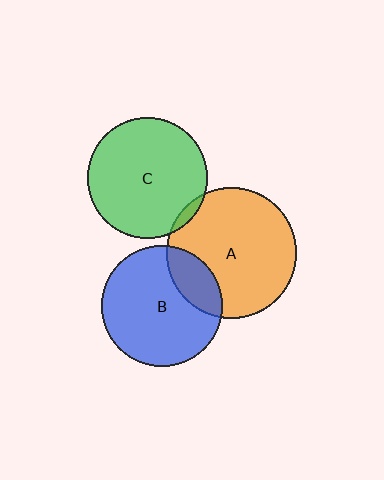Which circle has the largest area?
Circle A (orange).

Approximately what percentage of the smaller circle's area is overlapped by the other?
Approximately 20%.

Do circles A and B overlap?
Yes.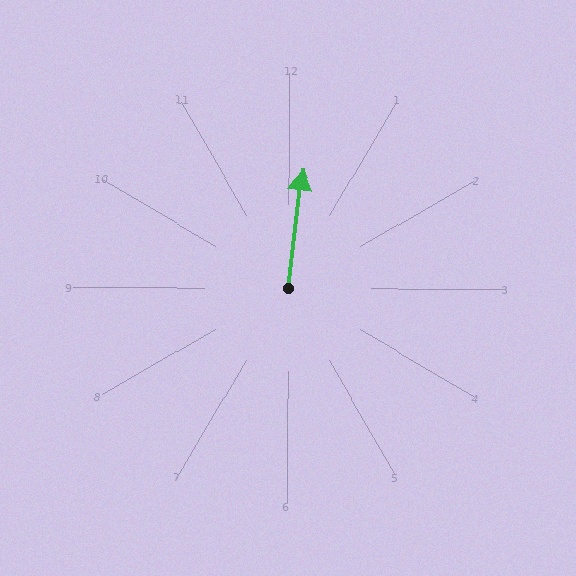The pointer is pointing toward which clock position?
Roughly 12 o'clock.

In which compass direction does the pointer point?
North.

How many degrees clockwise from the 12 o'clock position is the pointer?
Approximately 7 degrees.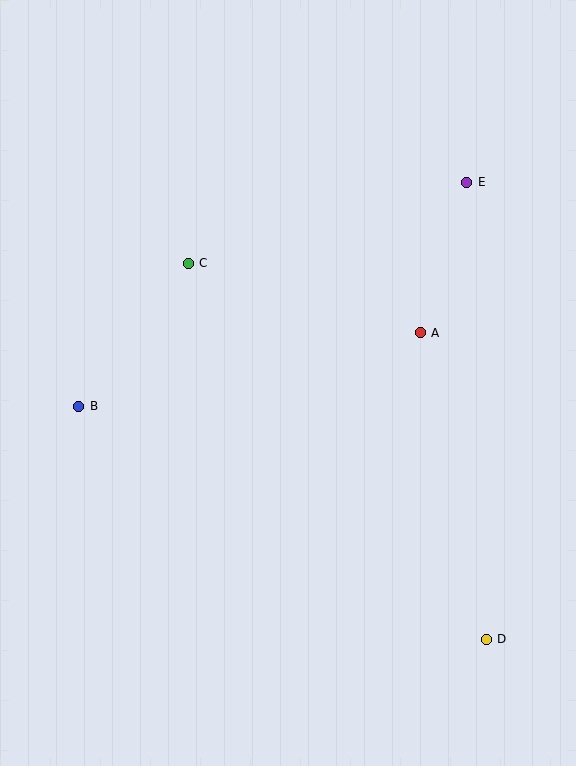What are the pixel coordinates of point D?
Point D is at (486, 639).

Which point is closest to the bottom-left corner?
Point B is closest to the bottom-left corner.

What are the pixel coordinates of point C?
Point C is at (188, 263).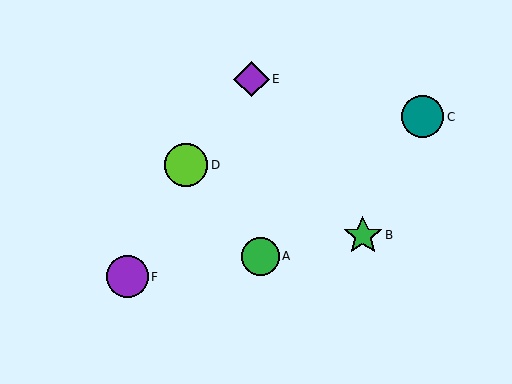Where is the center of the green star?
The center of the green star is at (363, 235).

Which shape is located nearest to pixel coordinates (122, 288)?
The purple circle (labeled F) at (127, 277) is nearest to that location.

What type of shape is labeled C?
Shape C is a teal circle.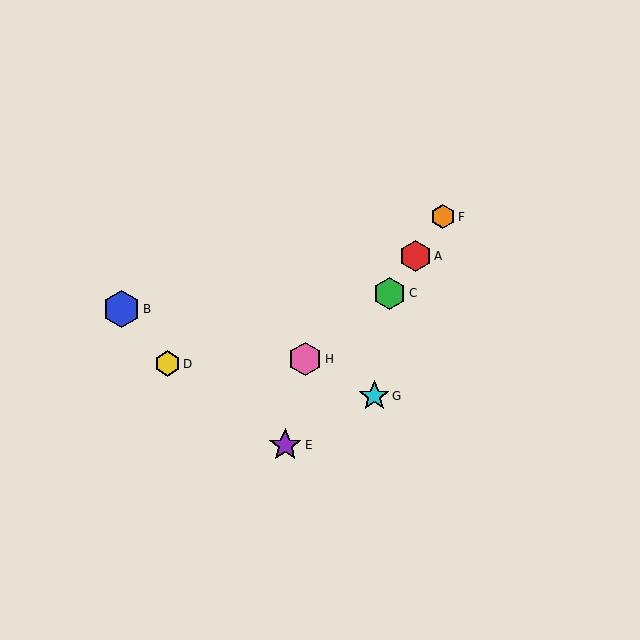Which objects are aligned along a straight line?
Objects A, C, E, F are aligned along a straight line.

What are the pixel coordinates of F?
Object F is at (443, 217).